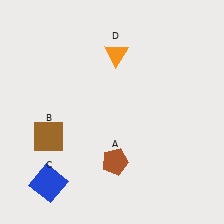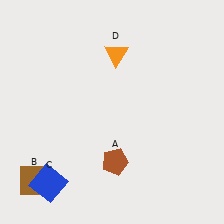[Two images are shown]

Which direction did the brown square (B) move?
The brown square (B) moved down.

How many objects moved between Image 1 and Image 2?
1 object moved between the two images.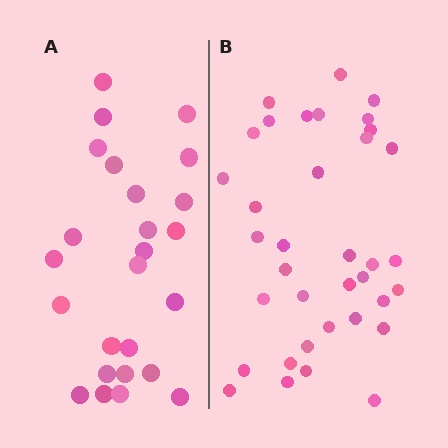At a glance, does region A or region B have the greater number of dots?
Region B (the right region) has more dots.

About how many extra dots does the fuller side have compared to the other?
Region B has roughly 12 or so more dots than region A.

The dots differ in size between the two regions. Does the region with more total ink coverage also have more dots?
No. Region A has more total ink coverage because its dots are larger, but region B actually contains more individual dots. Total area can be misleading — the number of items is what matters here.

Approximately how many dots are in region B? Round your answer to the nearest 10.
About 40 dots. (The exact count is 36, which rounds to 40.)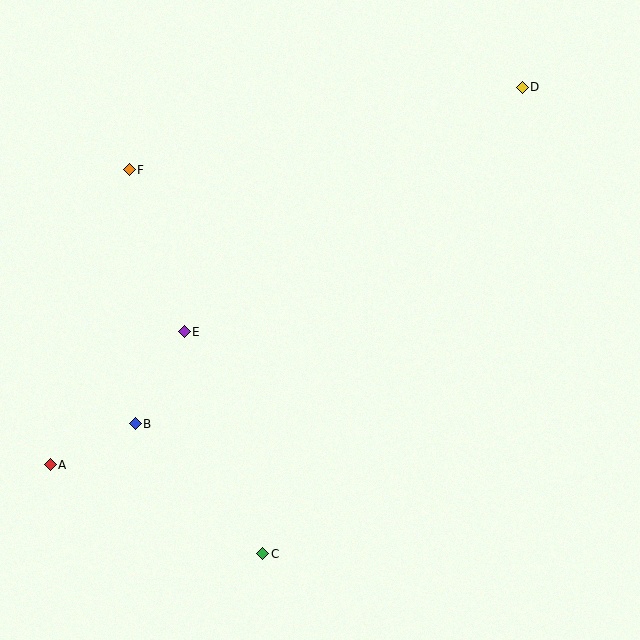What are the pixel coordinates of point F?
Point F is at (129, 170).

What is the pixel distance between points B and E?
The distance between B and E is 104 pixels.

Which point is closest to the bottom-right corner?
Point C is closest to the bottom-right corner.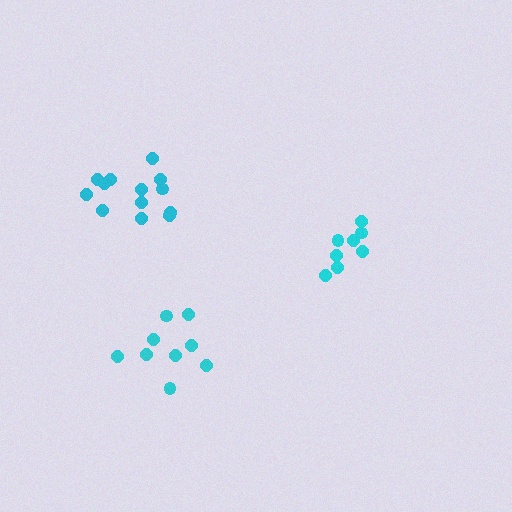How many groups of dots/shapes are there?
There are 3 groups.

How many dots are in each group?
Group 1: 9 dots, Group 2: 8 dots, Group 3: 13 dots (30 total).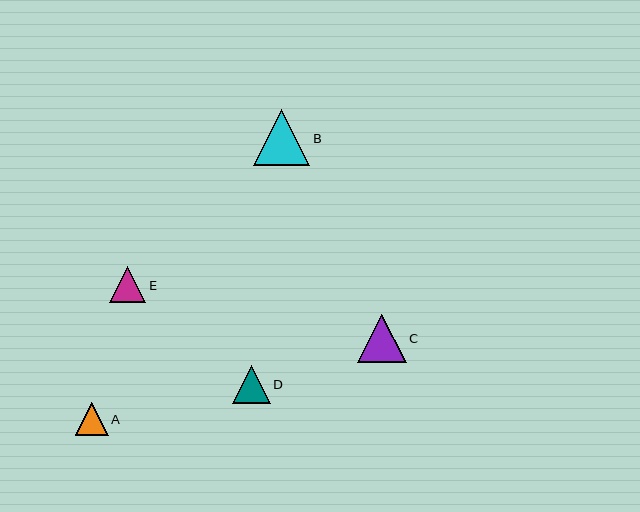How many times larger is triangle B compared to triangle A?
Triangle B is approximately 1.7 times the size of triangle A.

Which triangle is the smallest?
Triangle A is the smallest with a size of approximately 33 pixels.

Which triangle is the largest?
Triangle B is the largest with a size of approximately 56 pixels.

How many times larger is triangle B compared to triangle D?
Triangle B is approximately 1.5 times the size of triangle D.